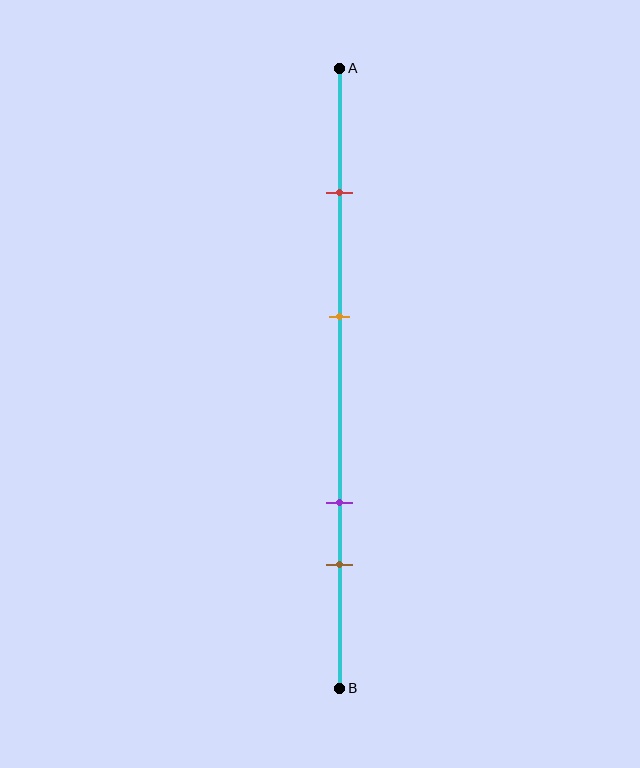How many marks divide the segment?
There are 4 marks dividing the segment.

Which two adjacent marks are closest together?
The purple and brown marks are the closest adjacent pair.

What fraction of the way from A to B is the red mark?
The red mark is approximately 20% (0.2) of the way from A to B.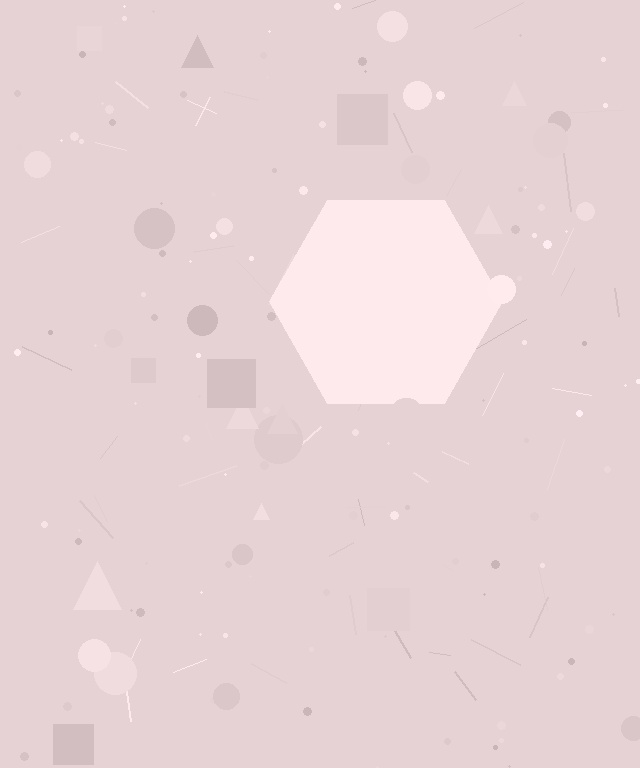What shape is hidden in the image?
A hexagon is hidden in the image.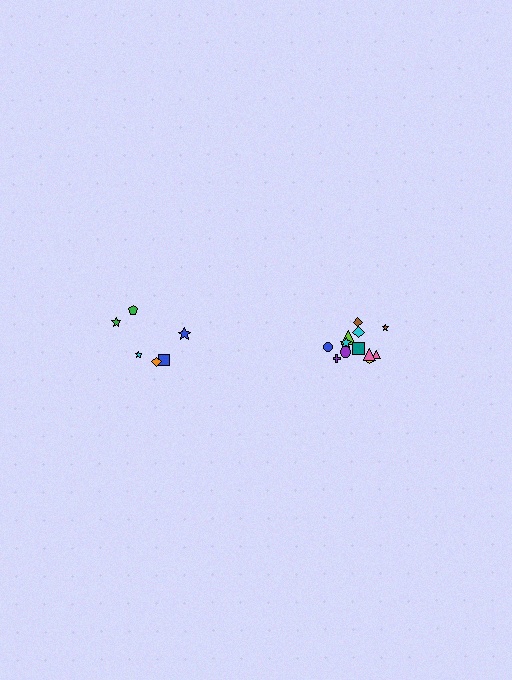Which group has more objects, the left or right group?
The right group.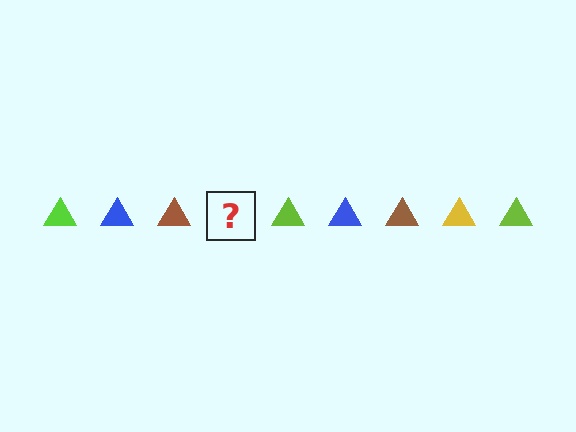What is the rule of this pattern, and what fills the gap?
The rule is that the pattern cycles through lime, blue, brown, yellow triangles. The gap should be filled with a yellow triangle.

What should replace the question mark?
The question mark should be replaced with a yellow triangle.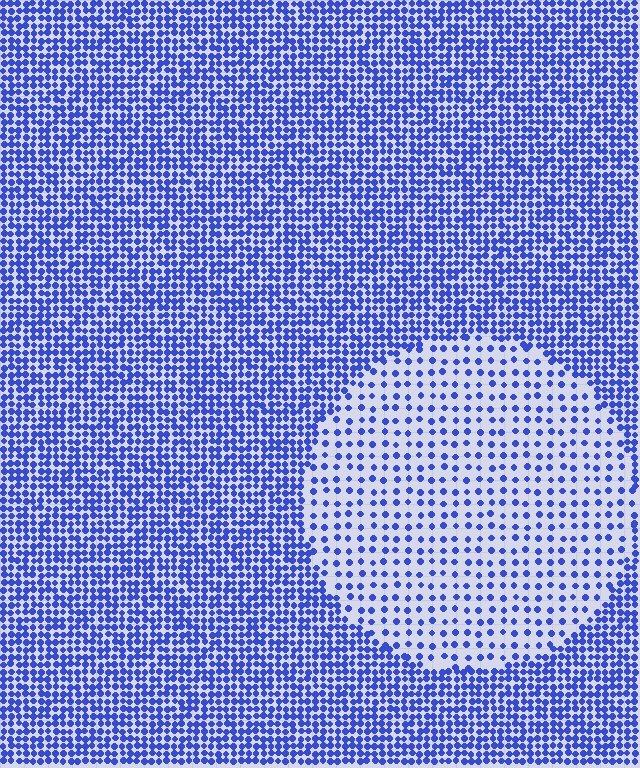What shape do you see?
I see a circle.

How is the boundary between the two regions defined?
The boundary is defined by a change in element density (approximately 2.5x ratio). All elements are the same color, size, and shape.